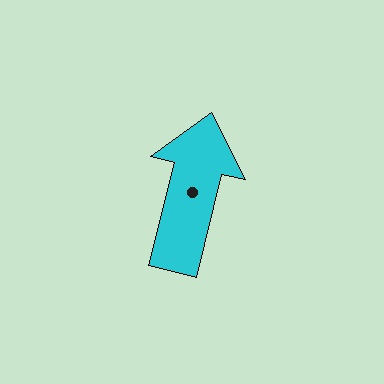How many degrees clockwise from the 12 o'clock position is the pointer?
Approximately 14 degrees.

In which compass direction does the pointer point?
North.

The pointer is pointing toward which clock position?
Roughly 12 o'clock.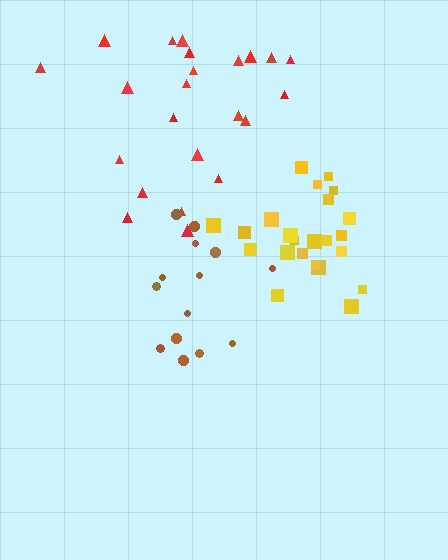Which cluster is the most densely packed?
Yellow.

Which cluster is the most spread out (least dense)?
Red.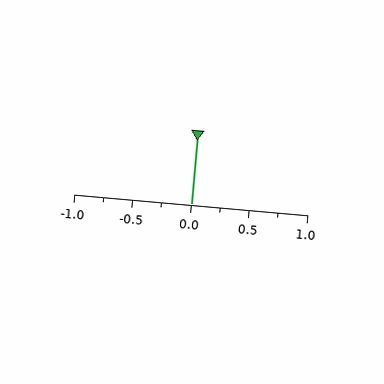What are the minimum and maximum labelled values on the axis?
The axis runs from -1.0 to 1.0.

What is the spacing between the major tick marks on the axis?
The major ticks are spaced 0.5 apart.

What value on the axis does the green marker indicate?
The marker indicates approximately 0.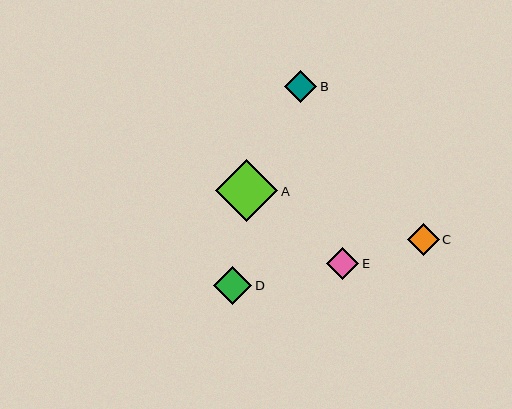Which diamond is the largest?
Diamond A is the largest with a size of approximately 62 pixels.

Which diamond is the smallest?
Diamond C is the smallest with a size of approximately 31 pixels.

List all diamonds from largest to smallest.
From largest to smallest: A, D, E, B, C.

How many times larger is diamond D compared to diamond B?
Diamond D is approximately 1.2 times the size of diamond B.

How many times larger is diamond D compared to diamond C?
Diamond D is approximately 1.2 times the size of diamond C.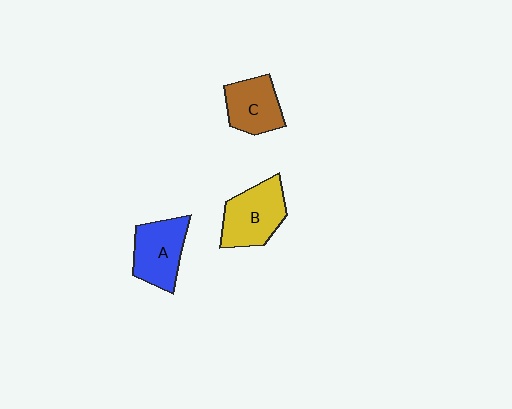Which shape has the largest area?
Shape B (yellow).